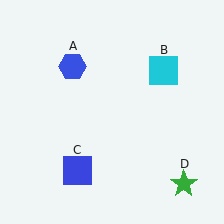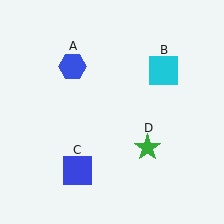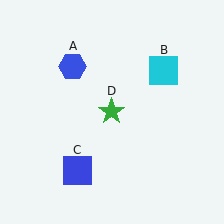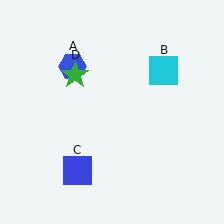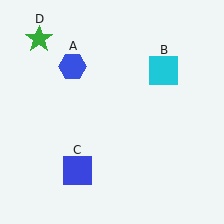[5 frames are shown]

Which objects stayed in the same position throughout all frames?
Blue hexagon (object A) and cyan square (object B) and blue square (object C) remained stationary.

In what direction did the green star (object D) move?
The green star (object D) moved up and to the left.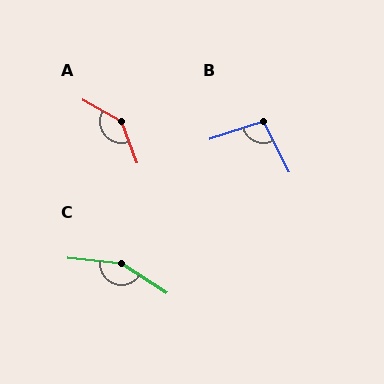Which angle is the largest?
C, at approximately 153 degrees.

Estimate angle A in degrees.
Approximately 139 degrees.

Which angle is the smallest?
B, at approximately 99 degrees.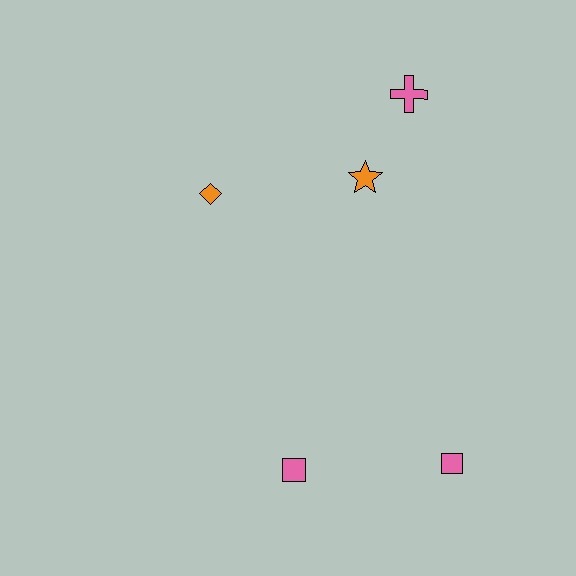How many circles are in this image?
There are no circles.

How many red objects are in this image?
There are no red objects.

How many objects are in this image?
There are 5 objects.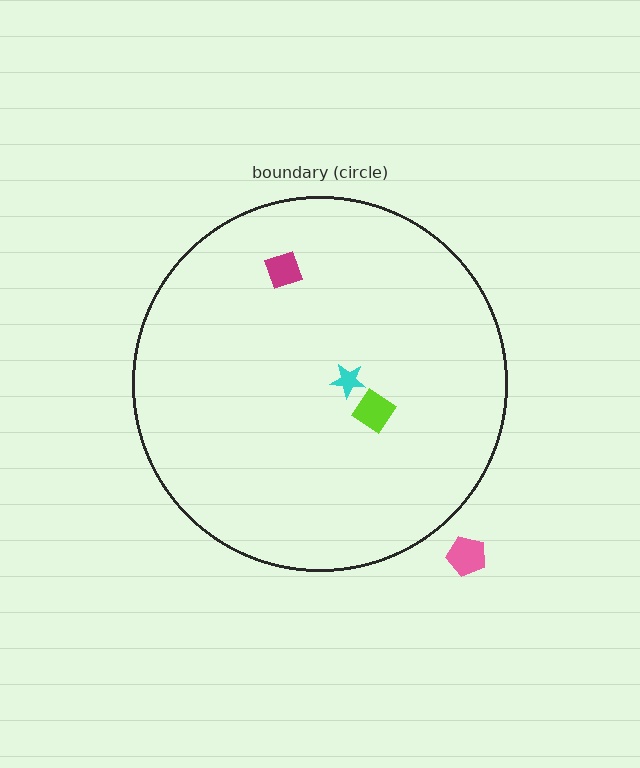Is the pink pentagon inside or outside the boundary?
Outside.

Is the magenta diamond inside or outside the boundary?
Inside.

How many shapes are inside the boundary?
3 inside, 1 outside.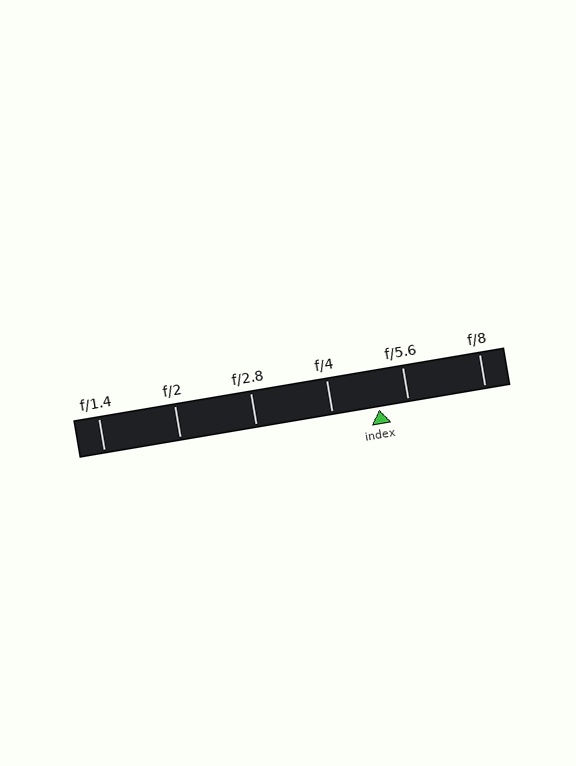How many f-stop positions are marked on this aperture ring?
There are 6 f-stop positions marked.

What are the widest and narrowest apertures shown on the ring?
The widest aperture shown is f/1.4 and the narrowest is f/8.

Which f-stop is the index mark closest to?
The index mark is closest to f/5.6.